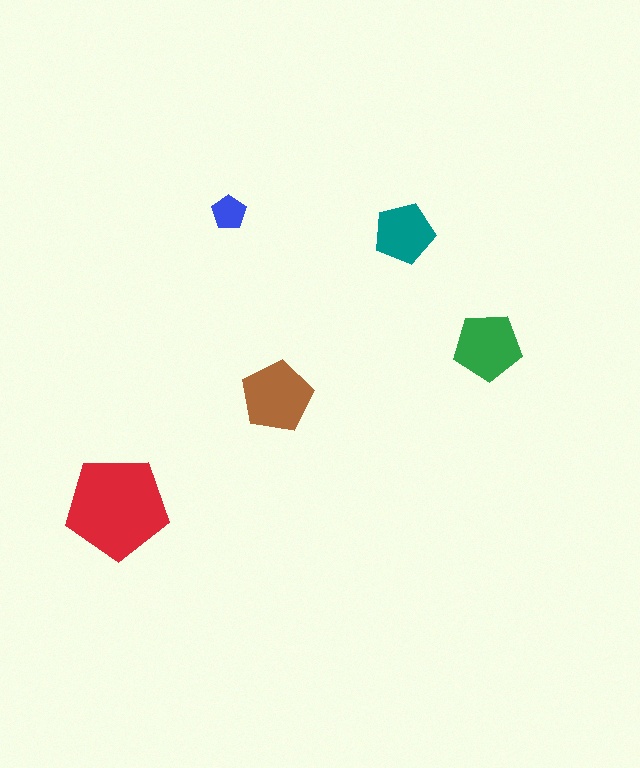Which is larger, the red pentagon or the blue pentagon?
The red one.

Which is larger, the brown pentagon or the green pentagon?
The brown one.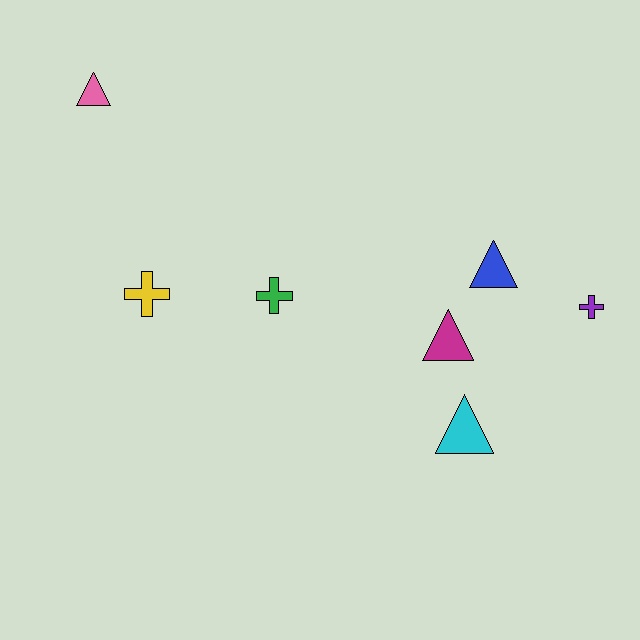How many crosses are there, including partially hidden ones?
There are 3 crosses.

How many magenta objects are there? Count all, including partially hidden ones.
There is 1 magenta object.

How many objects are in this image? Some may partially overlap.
There are 7 objects.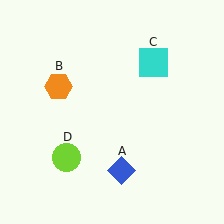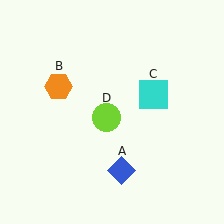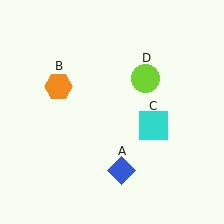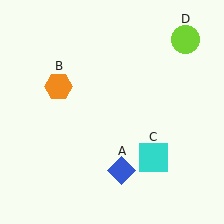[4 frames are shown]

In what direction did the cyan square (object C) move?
The cyan square (object C) moved down.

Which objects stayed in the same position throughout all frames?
Blue diamond (object A) and orange hexagon (object B) remained stationary.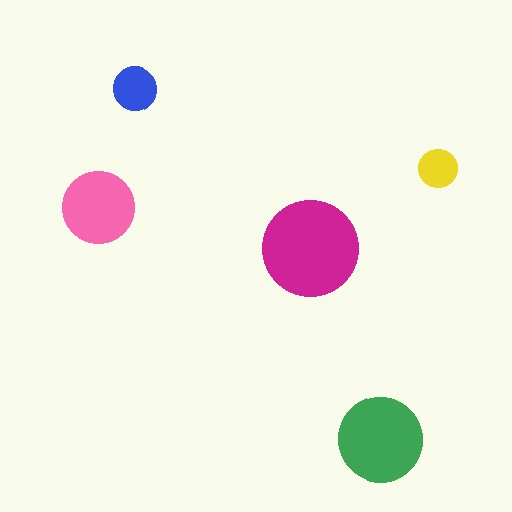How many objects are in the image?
There are 5 objects in the image.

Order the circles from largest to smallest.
the magenta one, the green one, the pink one, the blue one, the yellow one.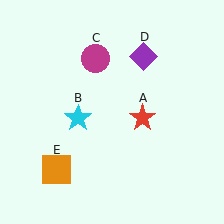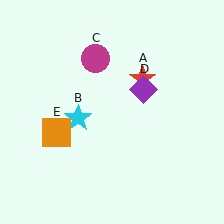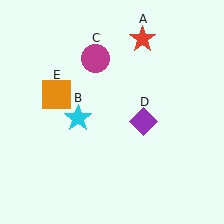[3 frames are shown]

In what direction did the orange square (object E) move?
The orange square (object E) moved up.